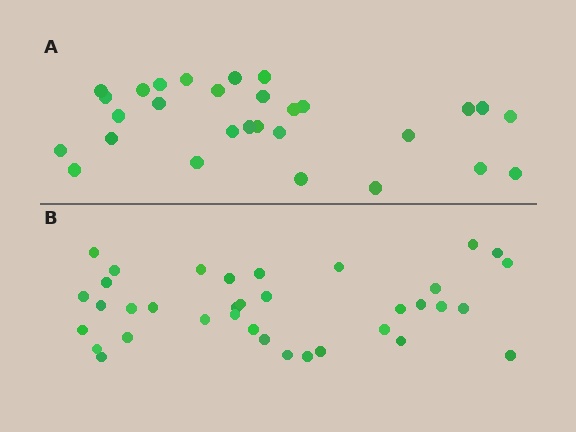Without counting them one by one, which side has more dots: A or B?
Region B (the bottom region) has more dots.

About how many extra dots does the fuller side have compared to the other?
Region B has roughly 8 or so more dots than region A.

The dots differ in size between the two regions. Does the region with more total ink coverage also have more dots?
No. Region A has more total ink coverage because its dots are larger, but region B actually contains more individual dots. Total area can be misleading — the number of items is what matters here.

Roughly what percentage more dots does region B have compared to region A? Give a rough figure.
About 25% more.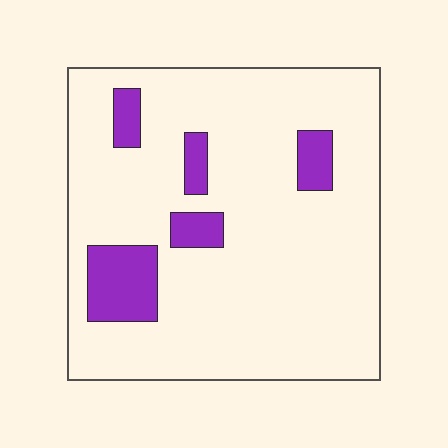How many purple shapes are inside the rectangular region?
5.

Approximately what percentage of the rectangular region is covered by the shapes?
Approximately 15%.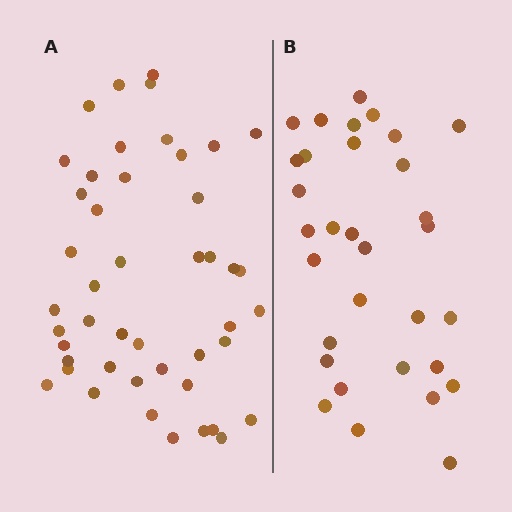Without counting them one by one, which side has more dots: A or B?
Region A (the left region) has more dots.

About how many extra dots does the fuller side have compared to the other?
Region A has approximately 15 more dots than region B.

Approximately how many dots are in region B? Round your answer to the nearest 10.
About 30 dots. (The exact count is 32, which rounds to 30.)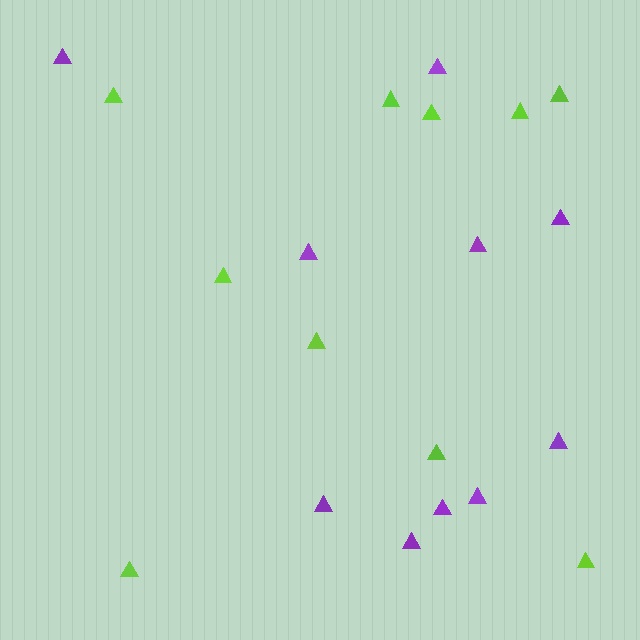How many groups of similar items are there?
There are 2 groups: one group of purple triangles (10) and one group of lime triangles (10).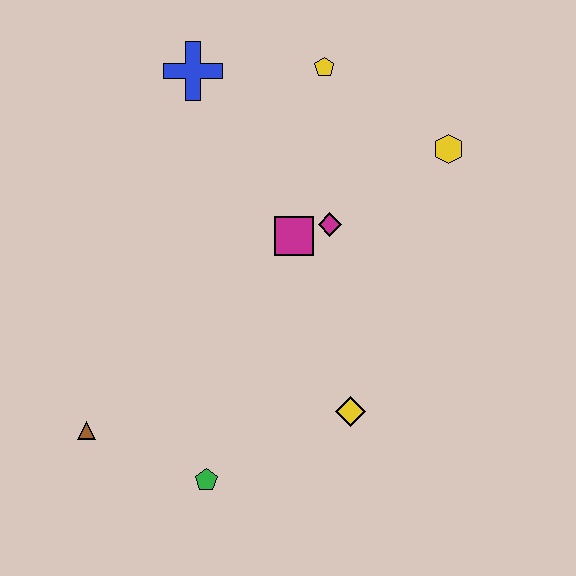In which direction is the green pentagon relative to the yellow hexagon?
The green pentagon is below the yellow hexagon.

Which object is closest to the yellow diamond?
The green pentagon is closest to the yellow diamond.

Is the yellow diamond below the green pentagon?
No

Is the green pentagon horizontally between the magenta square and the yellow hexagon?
No